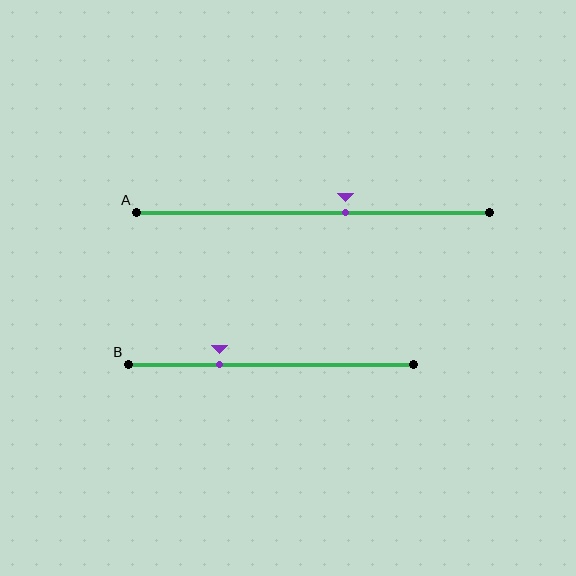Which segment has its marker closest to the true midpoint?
Segment A has its marker closest to the true midpoint.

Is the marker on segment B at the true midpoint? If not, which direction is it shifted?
No, the marker on segment B is shifted to the left by about 18% of the segment length.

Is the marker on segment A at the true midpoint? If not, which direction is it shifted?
No, the marker on segment A is shifted to the right by about 9% of the segment length.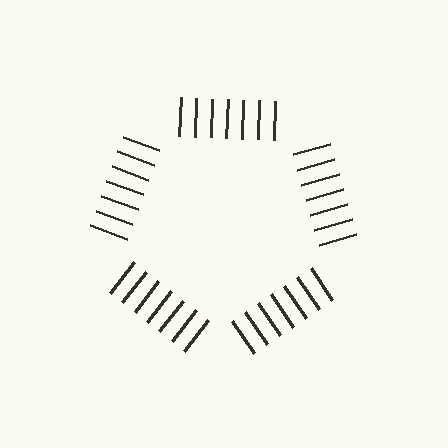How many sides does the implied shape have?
5 sides — the line-ends trace a pentagon.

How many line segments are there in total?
35 — 7 along each of the 5 edges.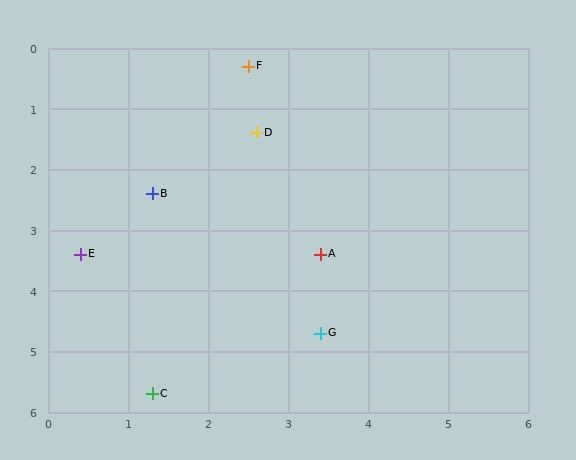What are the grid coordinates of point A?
Point A is at approximately (3.4, 3.4).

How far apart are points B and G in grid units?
Points B and G are about 3.1 grid units apart.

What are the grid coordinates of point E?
Point E is at approximately (0.4, 3.4).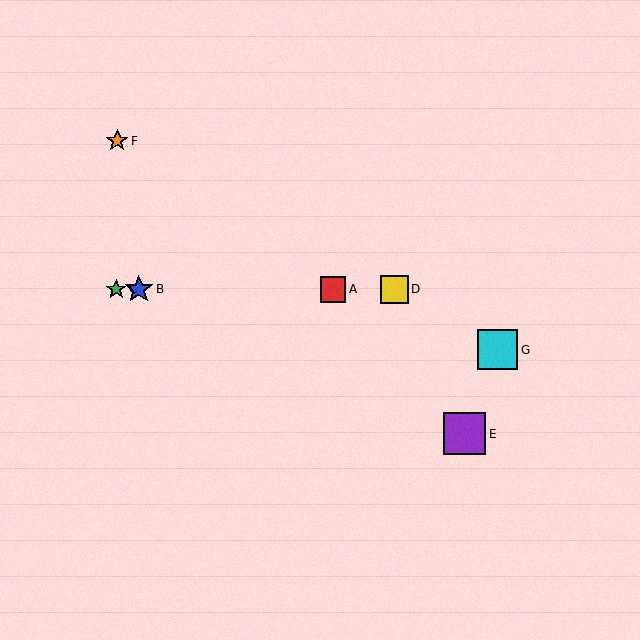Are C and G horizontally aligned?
No, C is at y≈289 and G is at y≈350.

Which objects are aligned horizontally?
Objects A, B, C, D are aligned horizontally.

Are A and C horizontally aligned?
Yes, both are at y≈289.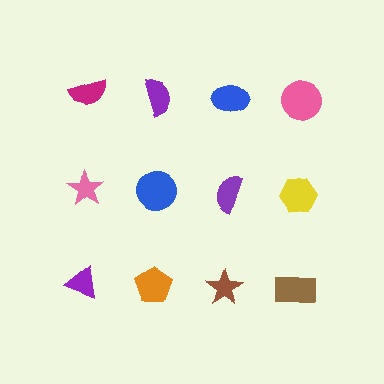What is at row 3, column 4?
A brown rectangle.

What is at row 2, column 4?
A yellow hexagon.